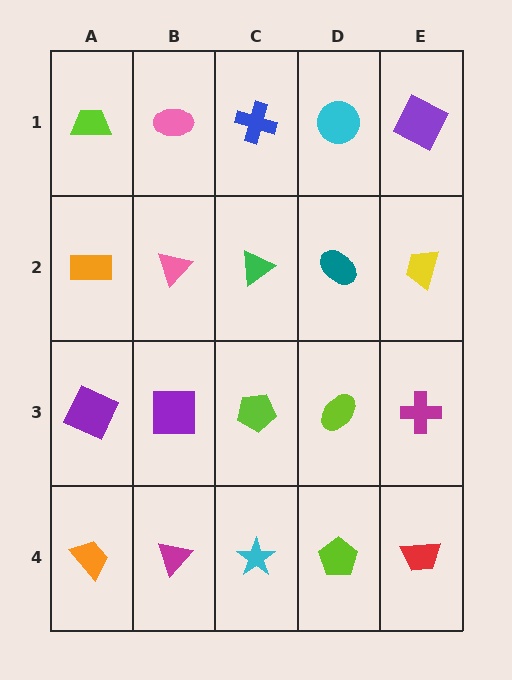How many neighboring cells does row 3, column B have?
4.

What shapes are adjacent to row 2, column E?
A purple square (row 1, column E), a magenta cross (row 3, column E), a teal ellipse (row 2, column D).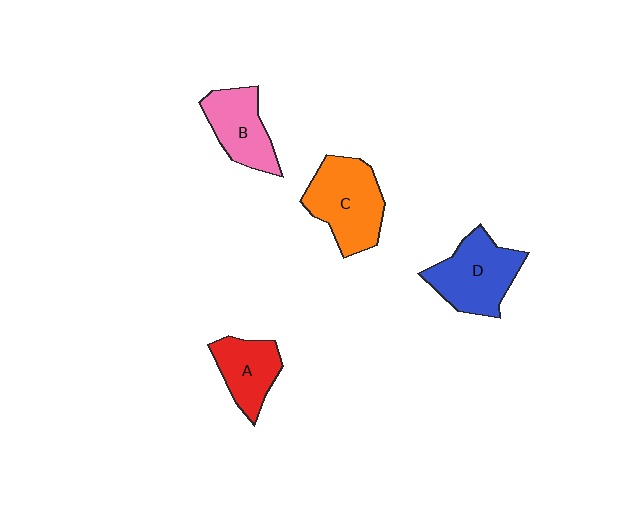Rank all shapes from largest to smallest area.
From largest to smallest: C (orange), D (blue), B (pink), A (red).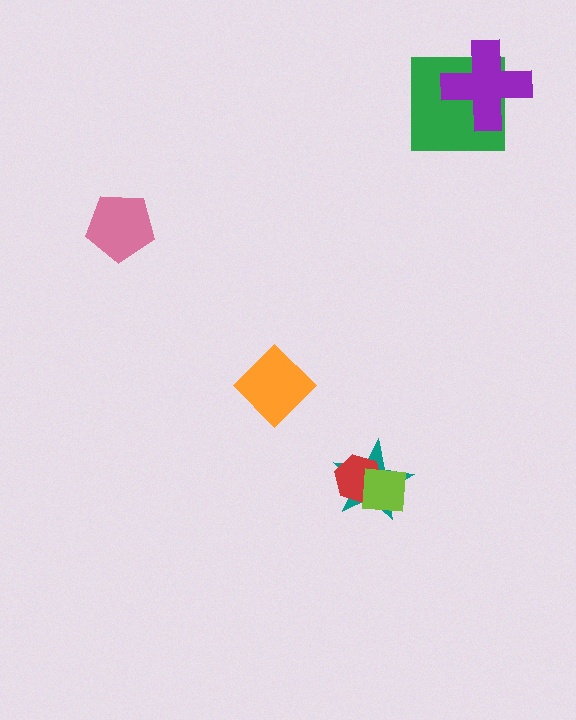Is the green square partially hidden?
Yes, it is partially covered by another shape.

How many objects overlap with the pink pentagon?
0 objects overlap with the pink pentagon.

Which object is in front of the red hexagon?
The lime square is in front of the red hexagon.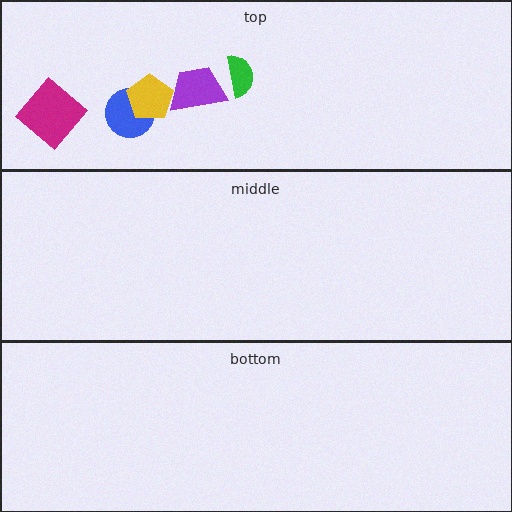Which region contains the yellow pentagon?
The top region.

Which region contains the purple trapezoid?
The top region.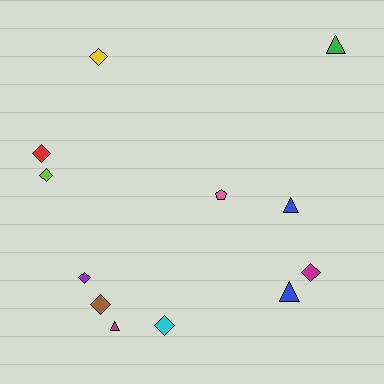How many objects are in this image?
There are 12 objects.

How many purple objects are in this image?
There is 1 purple object.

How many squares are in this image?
There are no squares.